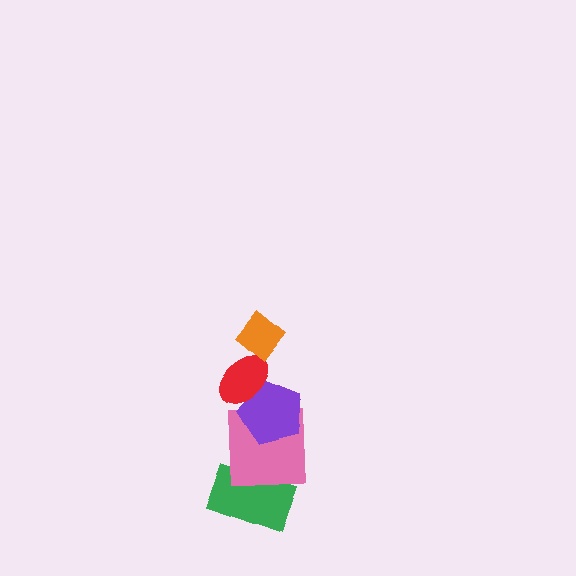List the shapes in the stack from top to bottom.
From top to bottom: the orange diamond, the red ellipse, the purple pentagon, the pink square, the green rectangle.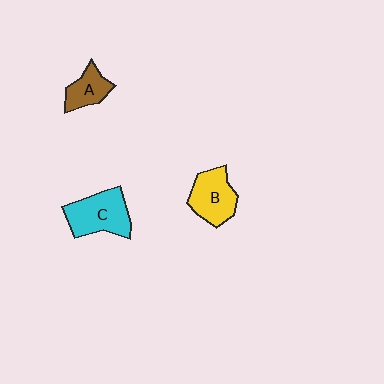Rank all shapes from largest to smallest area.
From largest to smallest: C (cyan), B (yellow), A (brown).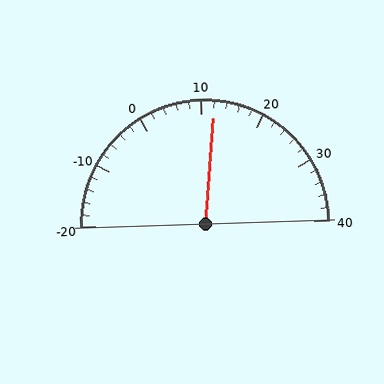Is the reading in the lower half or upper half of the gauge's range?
The reading is in the upper half of the range (-20 to 40).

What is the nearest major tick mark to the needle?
The nearest major tick mark is 10.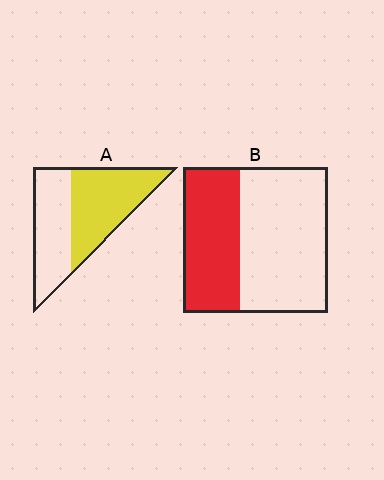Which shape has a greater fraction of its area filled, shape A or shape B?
Shape A.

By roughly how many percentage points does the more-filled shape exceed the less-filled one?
By roughly 15 percentage points (A over B).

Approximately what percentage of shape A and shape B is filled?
A is approximately 55% and B is approximately 40%.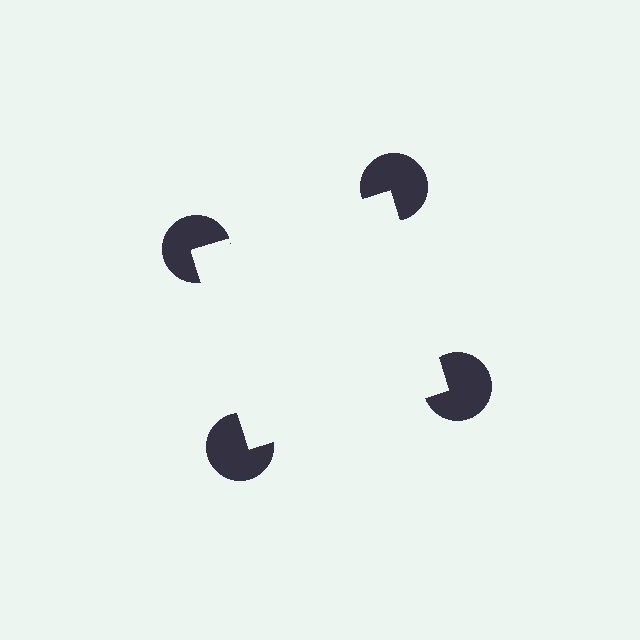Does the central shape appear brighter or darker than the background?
It typically appears slightly brighter than the background, even though no actual brightness change is drawn.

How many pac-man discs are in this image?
There are 4 — one at each vertex of the illusory square.